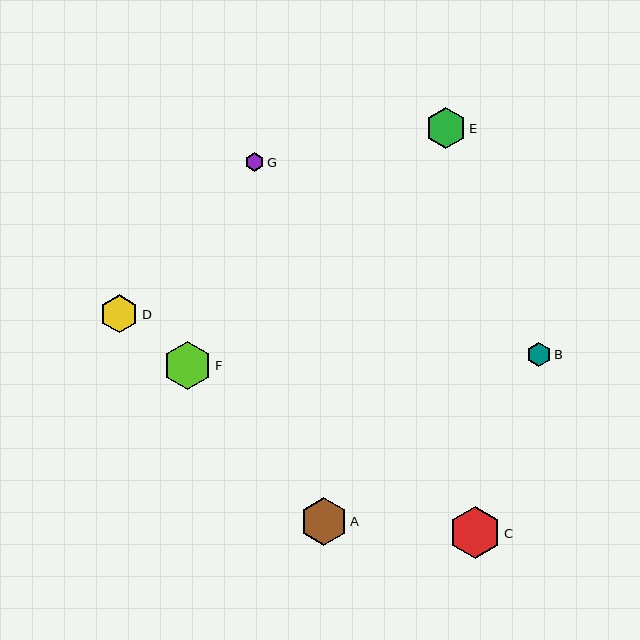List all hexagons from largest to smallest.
From largest to smallest: C, F, A, E, D, B, G.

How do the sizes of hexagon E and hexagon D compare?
Hexagon E and hexagon D are approximately the same size.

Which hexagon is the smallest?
Hexagon G is the smallest with a size of approximately 19 pixels.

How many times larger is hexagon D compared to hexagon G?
Hexagon D is approximately 2.1 times the size of hexagon G.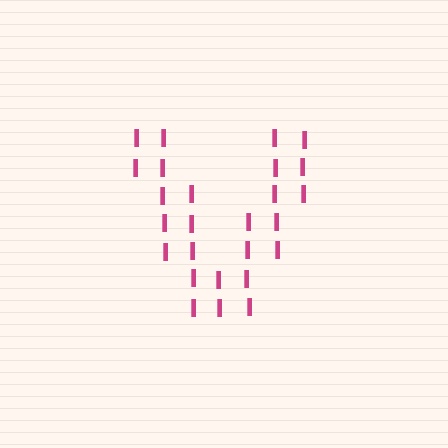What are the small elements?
The small elements are letter I's.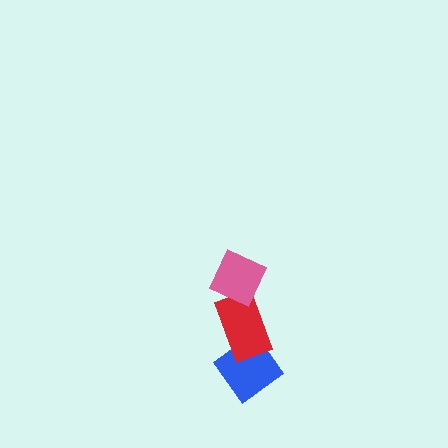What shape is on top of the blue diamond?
The red rectangle is on top of the blue diamond.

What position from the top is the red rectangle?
The red rectangle is 2nd from the top.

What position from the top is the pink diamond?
The pink diamond is 1st from the top.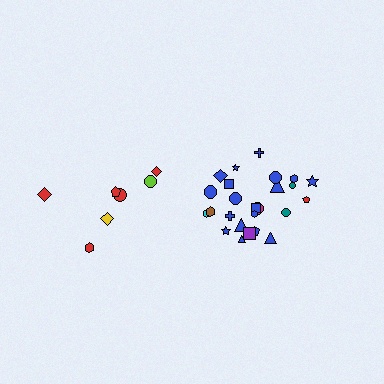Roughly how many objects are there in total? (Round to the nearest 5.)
Roughly 30 objects in total.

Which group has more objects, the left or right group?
The right group.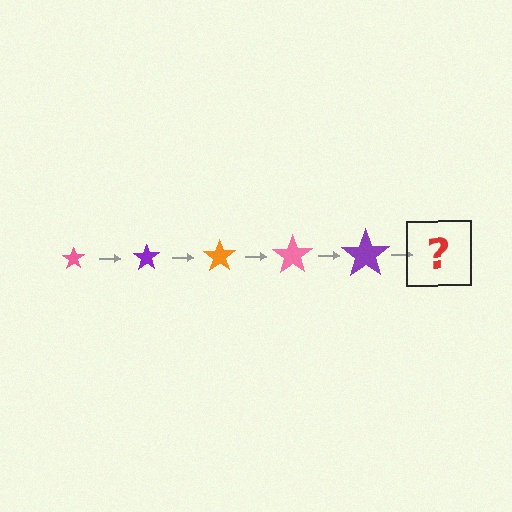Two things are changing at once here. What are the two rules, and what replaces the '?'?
The two rules are that the star grows larger each step and the color cycles through pink, purple, and orange. The '?' should be an orange star, larger than the previous one.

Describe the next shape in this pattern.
It should be an orange star, larger than the previous one.